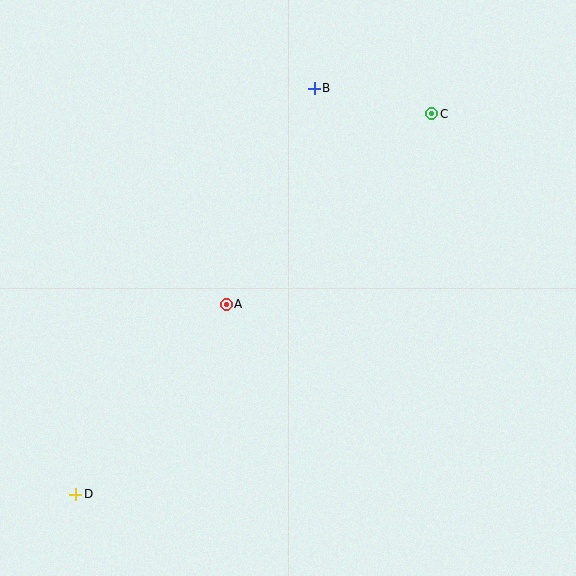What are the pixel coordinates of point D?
Point D is at (76, 494).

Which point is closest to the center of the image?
Point A at (226, 304) is closest to the center.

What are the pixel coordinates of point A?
Point A is at (226, 304).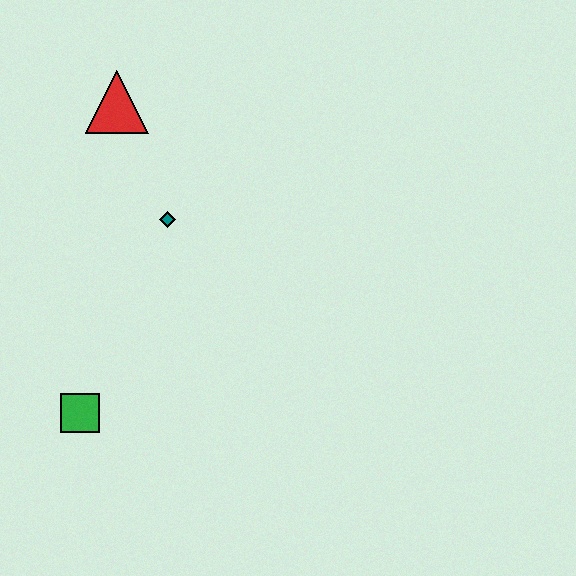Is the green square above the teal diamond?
No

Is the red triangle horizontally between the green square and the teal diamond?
Yes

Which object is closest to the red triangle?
The teal diamond is closest to the red triangle.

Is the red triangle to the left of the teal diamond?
Yes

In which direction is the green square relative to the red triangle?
The green square is below the red triangle.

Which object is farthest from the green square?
The red triangle is farthest from the green square.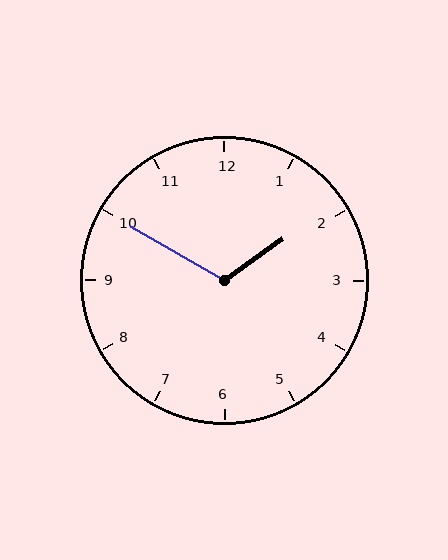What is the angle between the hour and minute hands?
Approximately 115 degrees.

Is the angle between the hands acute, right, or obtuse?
It is obtuse.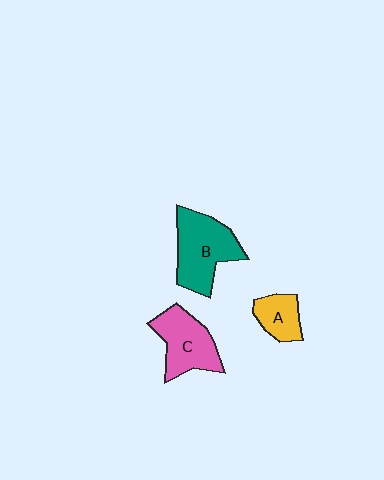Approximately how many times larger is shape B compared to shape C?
Approximately 1.2 times.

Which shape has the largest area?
Shape B (teal).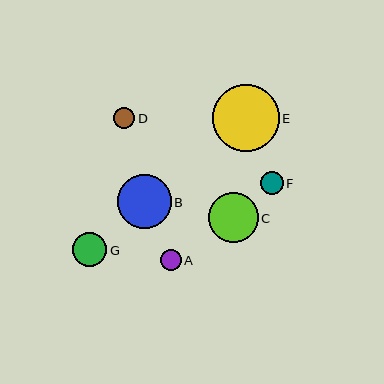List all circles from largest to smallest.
From largest to smallest: E, B, C, G, F, D, A.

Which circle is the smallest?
Circle A is the smallest with a size of approximately 21 pixels.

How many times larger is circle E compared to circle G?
Circle E is approximately 1.9 times the size of circle G.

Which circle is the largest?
Circle E is the largest with a size of approximately 67 pixels.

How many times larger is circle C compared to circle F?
Circle C is approximately 2.2 times the size of circle F.